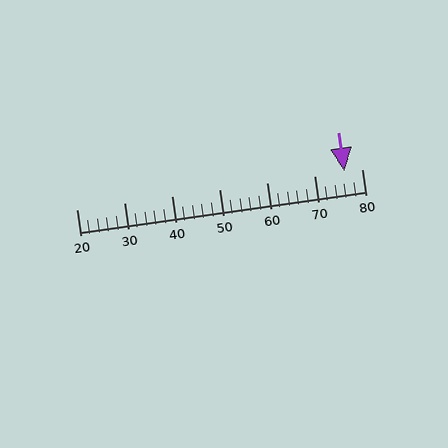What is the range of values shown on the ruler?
The ruler shows values from 20 to 80.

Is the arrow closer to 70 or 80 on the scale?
The arrow is closer to 80.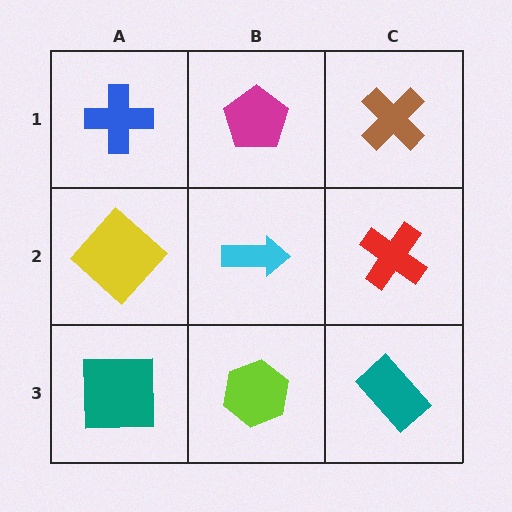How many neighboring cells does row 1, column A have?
2.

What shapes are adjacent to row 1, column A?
A yellow diamond (row 2, column A), a magenta pentagon (row 1, column B).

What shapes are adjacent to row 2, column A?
A blue cross (row 1, column A), a teal square (row 3, column A), a cyan arrow (row 2, column B).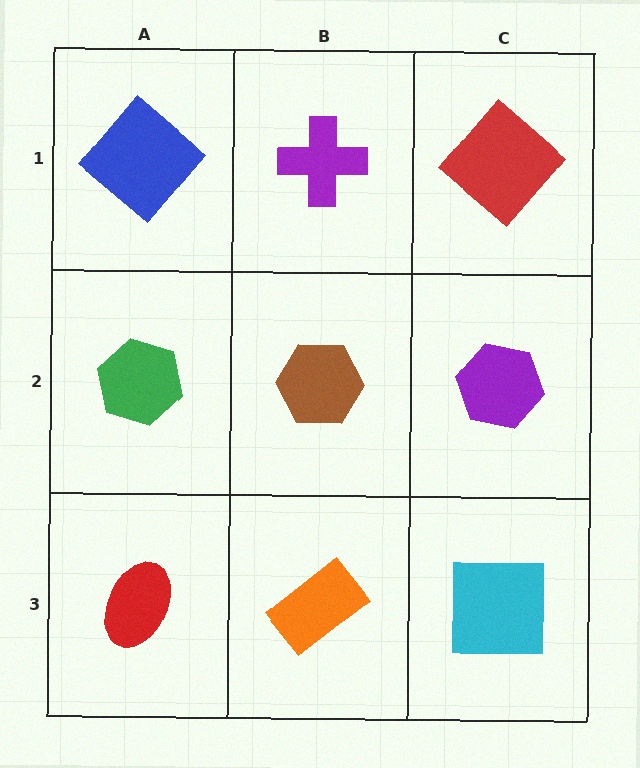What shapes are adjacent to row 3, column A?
A green hexagon (row 2, column A), an orange rectangle (row 3, column B).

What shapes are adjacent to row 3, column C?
A purple hexagon (row 2, column C), an orange rectangle (row 3, column B).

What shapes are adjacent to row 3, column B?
A brown hexagon (row 2, column B), a red ellipse (row 3, column A), a cyan square (row 3, column C).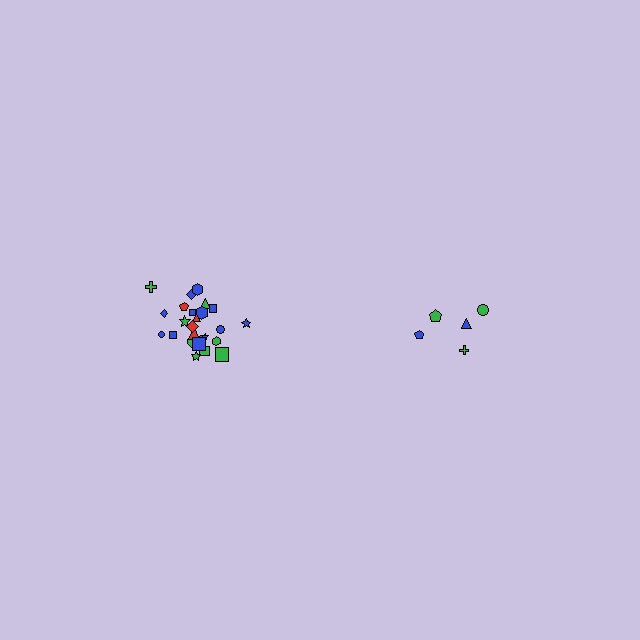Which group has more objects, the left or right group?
The left group.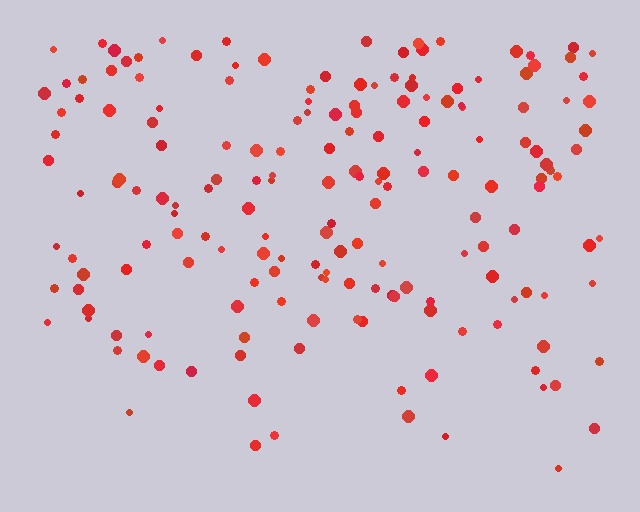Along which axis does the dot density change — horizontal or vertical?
Vertical.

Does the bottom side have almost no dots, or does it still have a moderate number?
Still a moderate number, just noticeably fewer than the top.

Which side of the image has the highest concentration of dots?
The top.